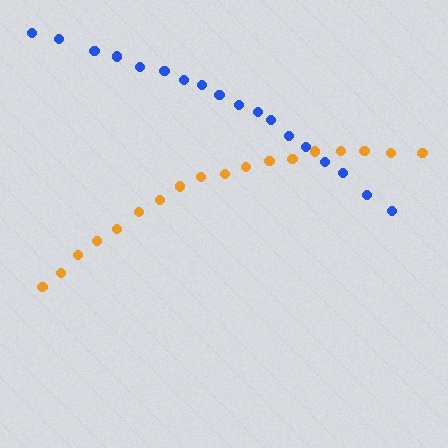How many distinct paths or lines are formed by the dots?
There are 2 distinct paths.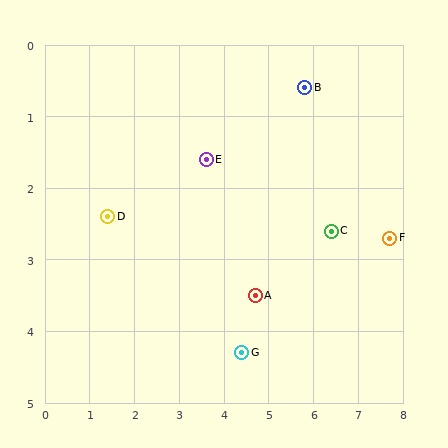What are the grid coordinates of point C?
Point C is at approximately (6.4, 2.6).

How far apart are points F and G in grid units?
Points F and G are about 3.7 grid units apart.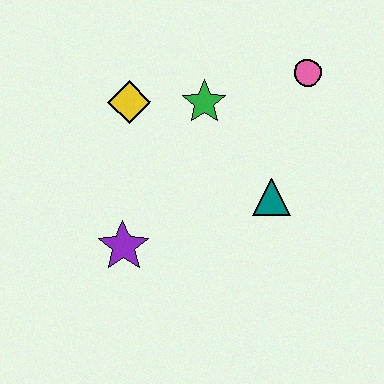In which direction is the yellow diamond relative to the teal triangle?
The yellow diamond is to the left of the teal triangle.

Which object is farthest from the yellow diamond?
The pink circle is farthest from the yellow diamond.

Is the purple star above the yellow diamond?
No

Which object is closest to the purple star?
The yellow diamond is closest to the purple star.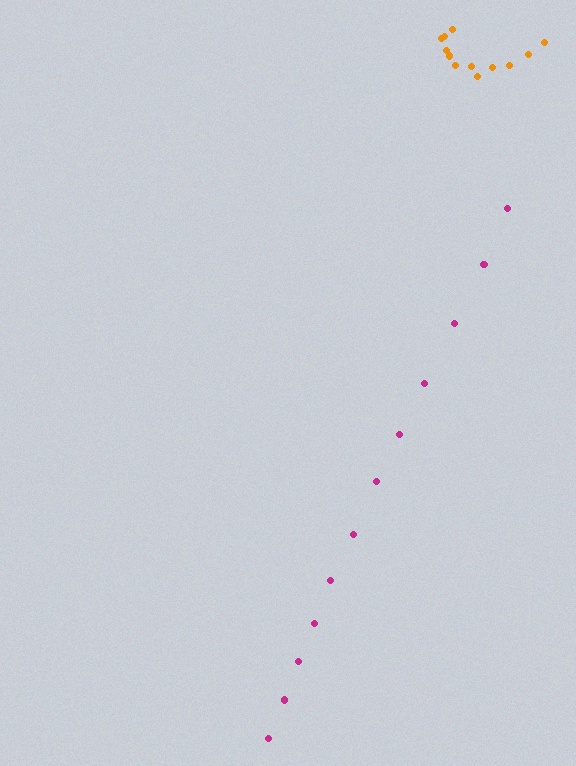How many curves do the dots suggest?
There are 2 distinct paths.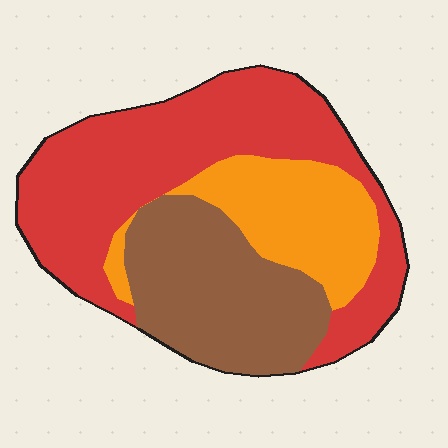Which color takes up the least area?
Orange, at roughly 20%.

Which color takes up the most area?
Red, at roughly 50%.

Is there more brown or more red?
Red.